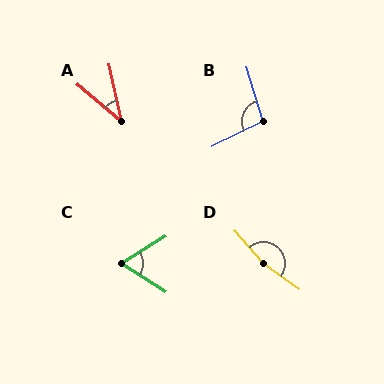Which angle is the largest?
D, at approximately 167 degrees.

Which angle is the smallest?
A, at approximately 38 degrees.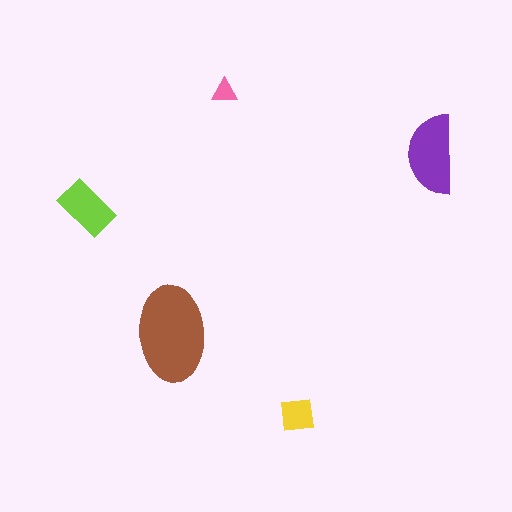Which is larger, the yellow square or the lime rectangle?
The lime rectangle.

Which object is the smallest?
The pink triangle.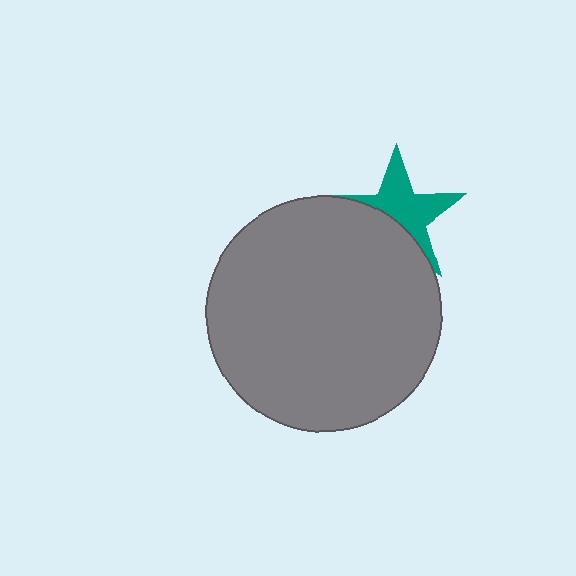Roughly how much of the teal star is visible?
About half of it is visible (roughly 56%).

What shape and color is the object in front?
The object in front is a gray circle.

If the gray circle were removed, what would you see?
You would see the complete teal star.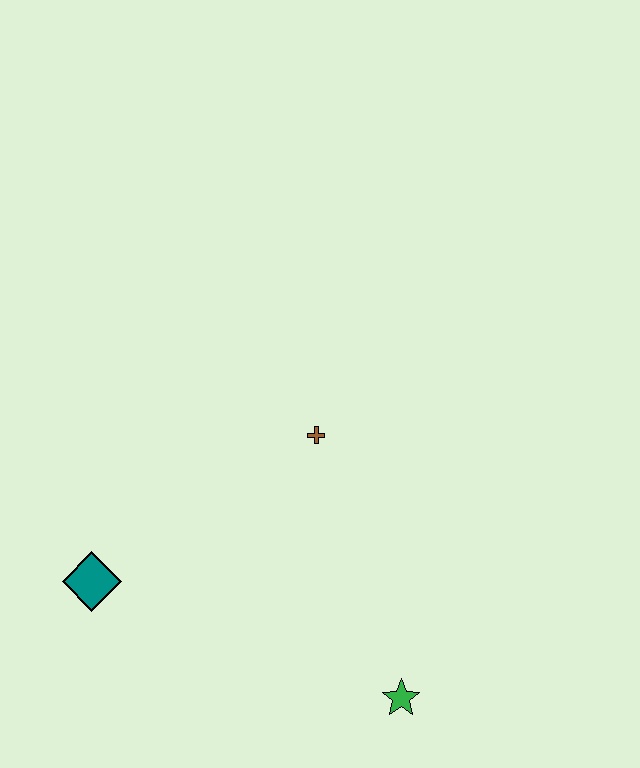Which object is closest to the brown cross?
The teal diamond is closest to the brown cross.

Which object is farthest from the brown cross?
The green star is farthest from the brown cross.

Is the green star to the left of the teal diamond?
No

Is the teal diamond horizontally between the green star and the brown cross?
No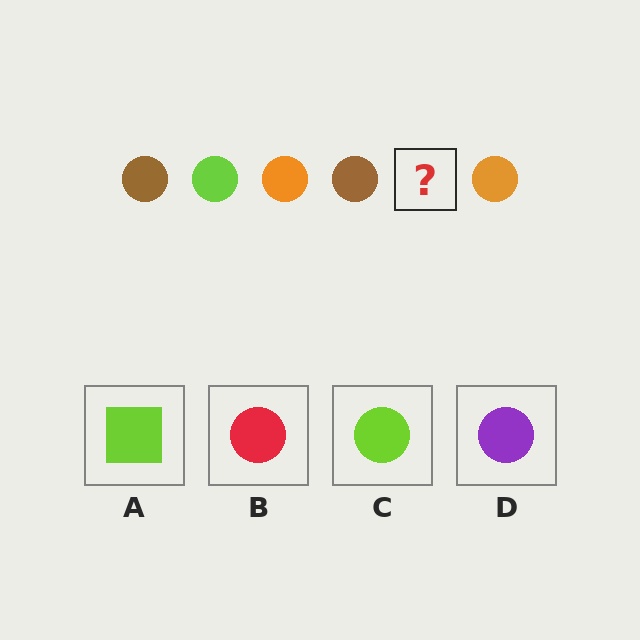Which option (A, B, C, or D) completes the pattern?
C.